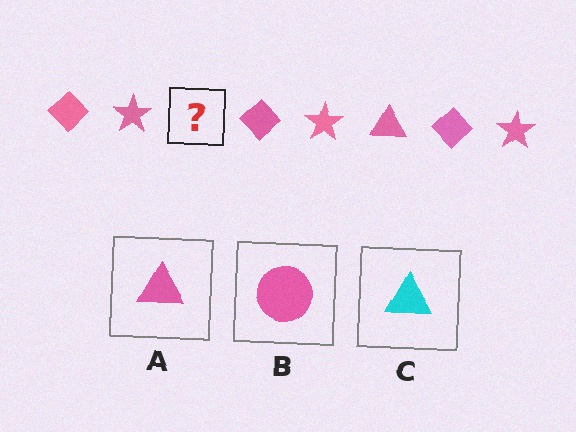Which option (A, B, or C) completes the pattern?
A.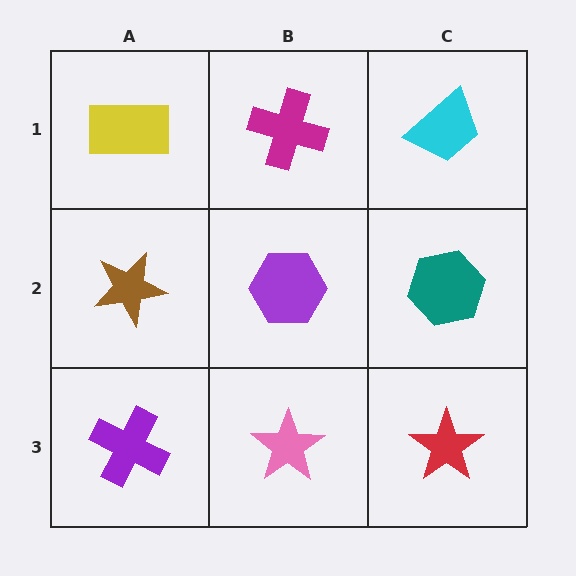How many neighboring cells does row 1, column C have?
2.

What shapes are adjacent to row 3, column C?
A teal hexagon (row 2, column C), a pink star (row 3, column B).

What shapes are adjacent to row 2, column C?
A cyan trapezoid (row 1, column C), a red star (row 3, column C), a purple hexagon (row 2, column B).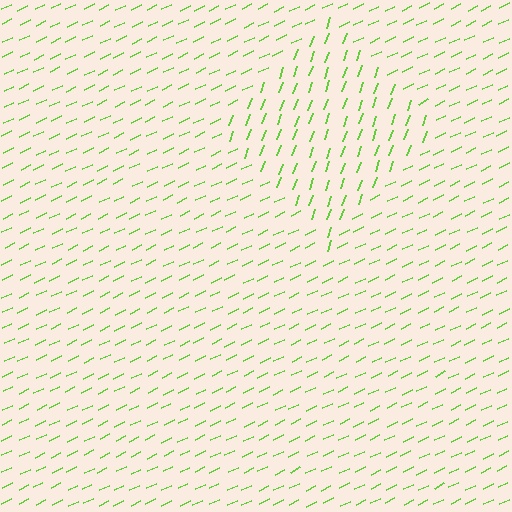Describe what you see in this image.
The image is filled with small lime line segments. A diamond region in the image has lines oriented differently from the surrounding lines, creating a visible texture boundary.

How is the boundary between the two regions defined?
The boundary is defined purely by a change in line orientation (approximately 45 degrees difference). All lines are the same color and thickness.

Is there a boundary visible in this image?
Yes, there is a texture boundary formed by a change in line orientation.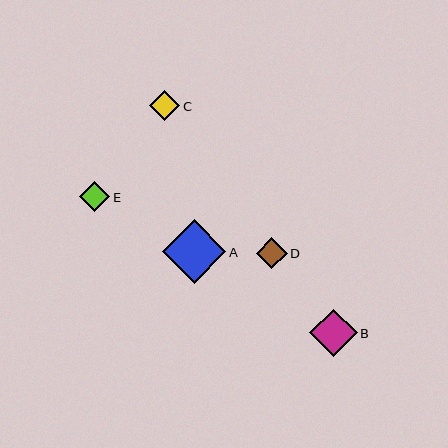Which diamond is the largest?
Diamond A is the largest with a size of approximately 64 pixels.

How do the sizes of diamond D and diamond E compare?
Diamond D and diamond E are approximately the same size.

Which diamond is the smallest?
Diamond E is the smallest with a size of approximately 30 pixels.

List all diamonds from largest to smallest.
From largest to smallest: A, B, C, D, E.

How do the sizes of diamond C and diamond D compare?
Diamond C and diamond D are approximately the same size.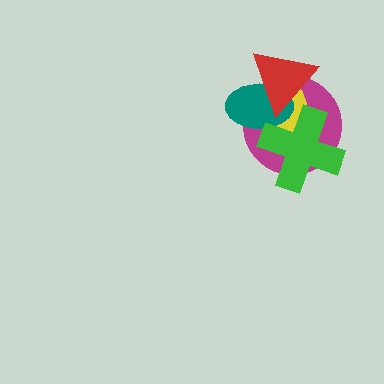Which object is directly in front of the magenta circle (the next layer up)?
The yellow ellipse is directly in front of the magenta circle.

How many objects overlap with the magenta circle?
4 objects overlap with the magenta circle.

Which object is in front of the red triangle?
The green cross is in front of the red triangle.